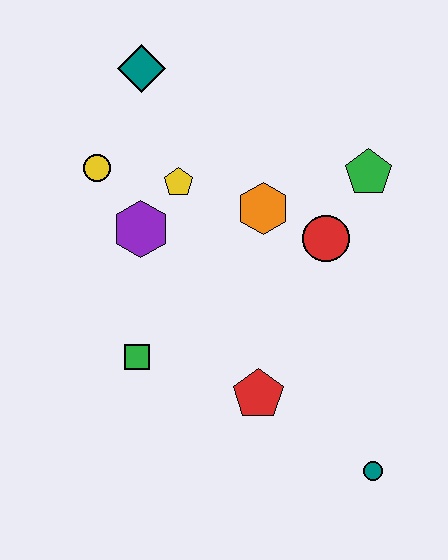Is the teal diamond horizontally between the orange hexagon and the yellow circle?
Yes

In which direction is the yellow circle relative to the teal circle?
The yellow circle is above the teal circle.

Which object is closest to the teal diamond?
The yellow circle is closest to the teal diamond.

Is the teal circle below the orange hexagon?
Yes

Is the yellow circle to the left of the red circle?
Yes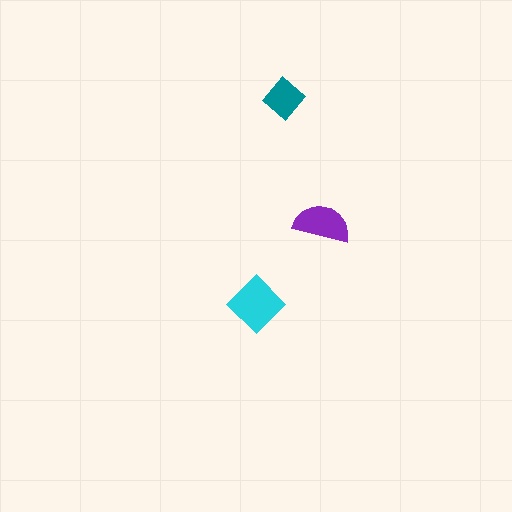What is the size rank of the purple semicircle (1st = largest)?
2nd.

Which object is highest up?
The teal diamond is topmost.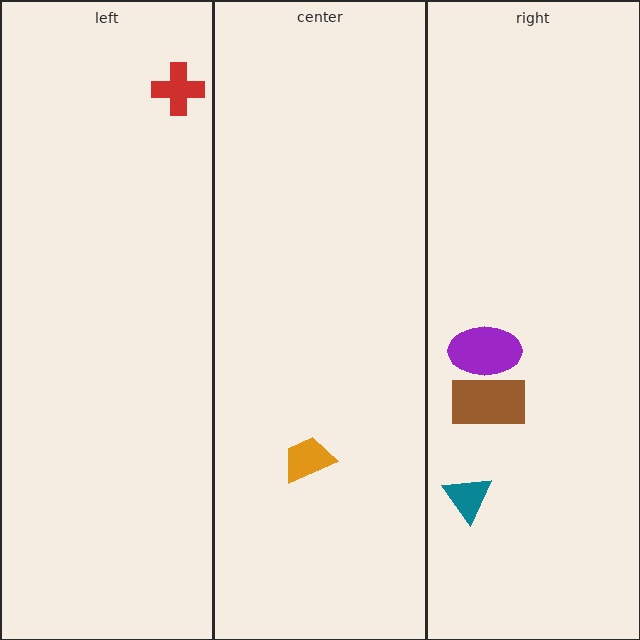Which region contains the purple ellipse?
The right region.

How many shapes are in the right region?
3.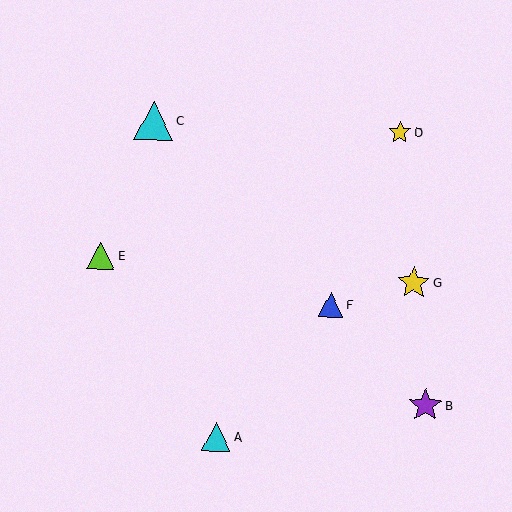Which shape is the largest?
The cyan triangle (labeled C) is the largest.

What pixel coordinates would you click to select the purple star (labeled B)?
Click at (426, 405) to select the purple star B.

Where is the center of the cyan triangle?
The center of the cyan triangle is at (216, 437).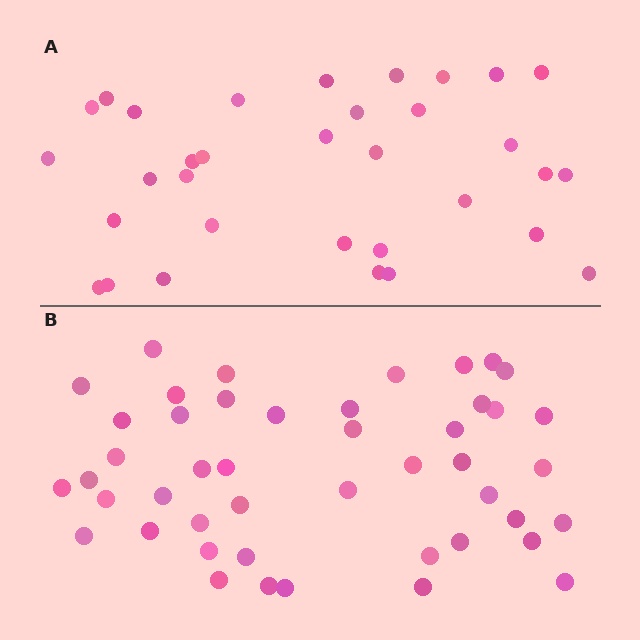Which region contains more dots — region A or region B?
Region B (the bottom region) has more dots.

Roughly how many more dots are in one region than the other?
Region B has approximately 15 more dots than region A.